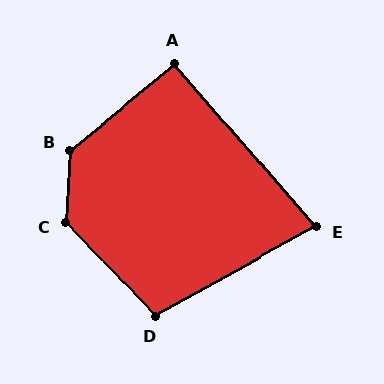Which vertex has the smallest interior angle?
E, at approximately 78 degrees.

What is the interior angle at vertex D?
Approximately 105 degrees (obtuse).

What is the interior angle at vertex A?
Approximately 92 degrees (approximately right).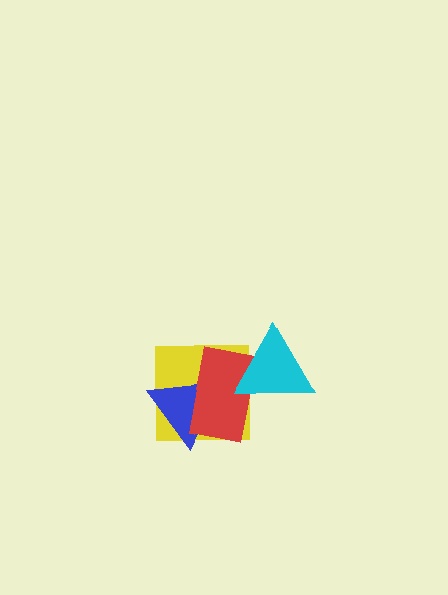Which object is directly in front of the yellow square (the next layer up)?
The blue triangle is directly in front of the yellow square.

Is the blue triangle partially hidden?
Yes, it is partially covered by another shape.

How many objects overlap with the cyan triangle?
2 objects overlap with the cyan triangle.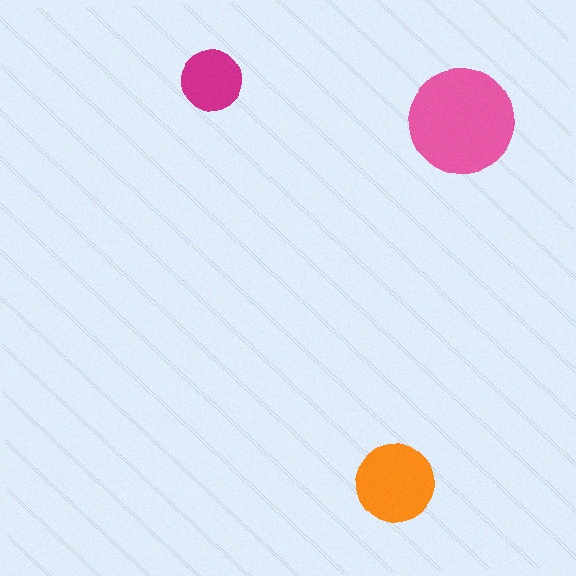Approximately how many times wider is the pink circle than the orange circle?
About 1.5 times wider.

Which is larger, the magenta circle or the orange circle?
The orange one.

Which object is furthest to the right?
The pink circle is rightmost.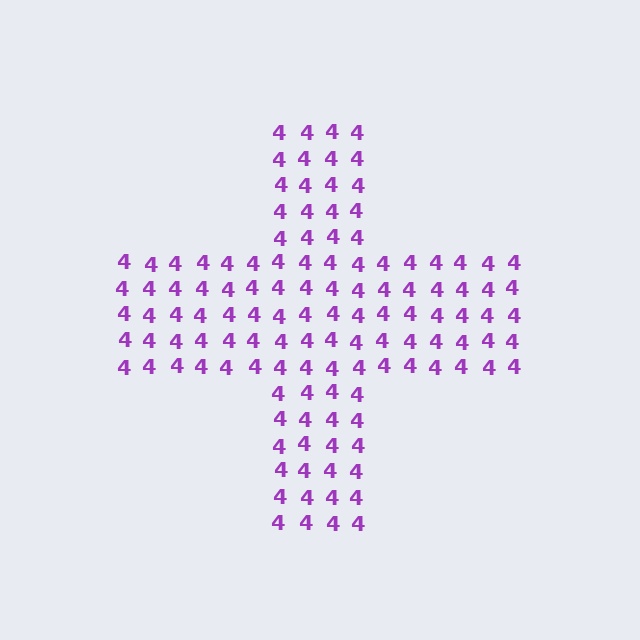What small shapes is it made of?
It is made of small digit 4's.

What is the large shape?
The large shape is a cross.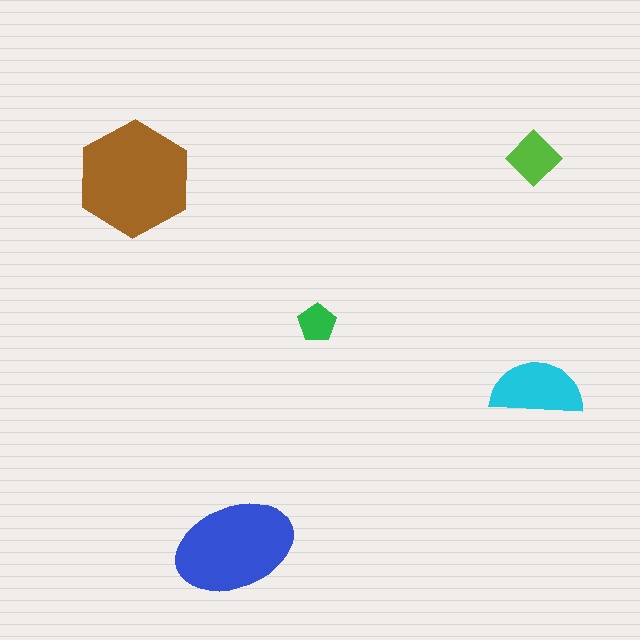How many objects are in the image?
There are 5 objects in the image.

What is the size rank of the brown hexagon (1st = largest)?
1st.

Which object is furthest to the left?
The brown hexagon is leftmost.